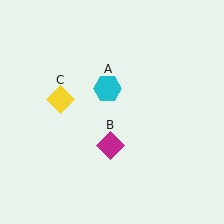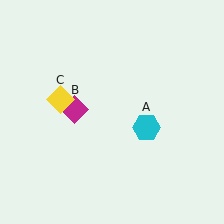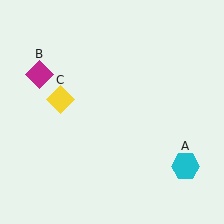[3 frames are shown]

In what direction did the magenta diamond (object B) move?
The magenta diamond (object B) moved up and to the left.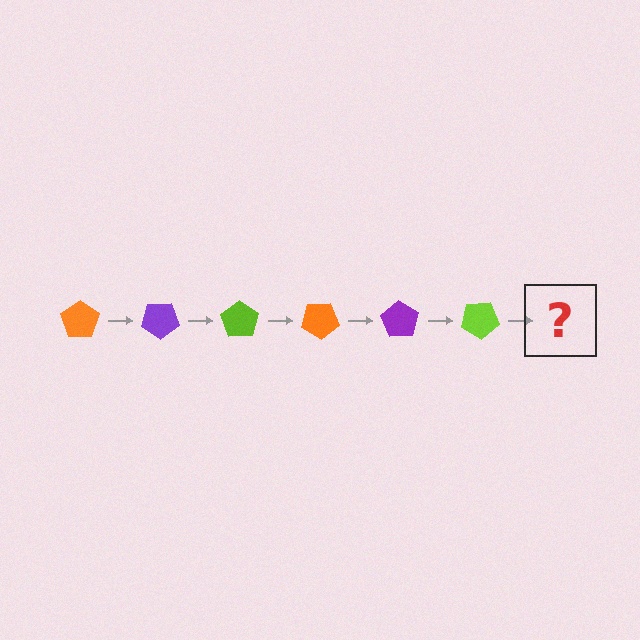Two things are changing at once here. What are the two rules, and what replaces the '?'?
The two rules are that it rotates 35 degrees each step and the color cycles through orange, purple, and lime. The '?' should be an orange pentagon, rotated 210 degrees from the start.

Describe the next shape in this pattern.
It should be an orange pentagon, rotated 210 degrees from the start.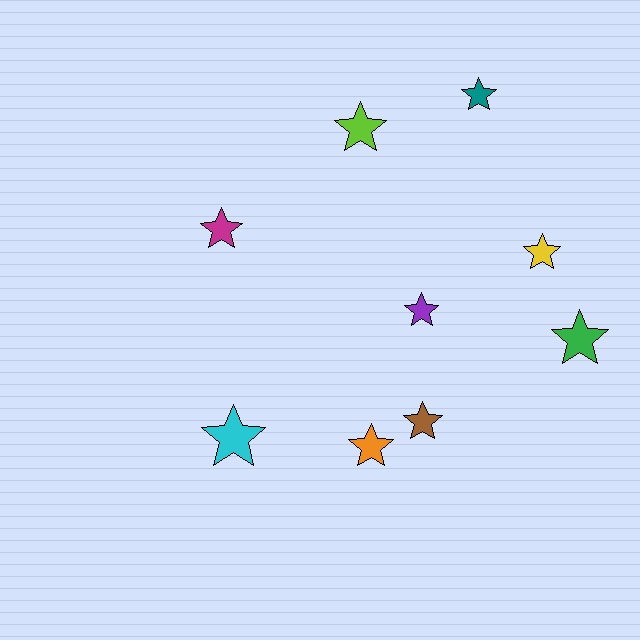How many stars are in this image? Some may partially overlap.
There are 9 stars.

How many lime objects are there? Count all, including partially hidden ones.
There is 1 lime object.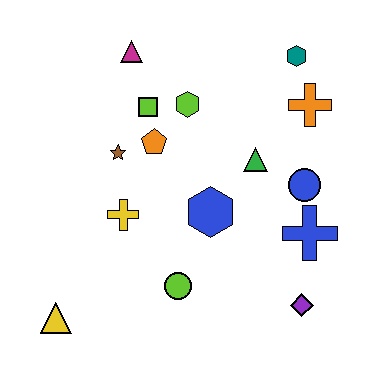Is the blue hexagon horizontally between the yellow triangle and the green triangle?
Yes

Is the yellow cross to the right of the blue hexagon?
No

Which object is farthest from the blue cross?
The yellow triangle is farthest from the blue cross.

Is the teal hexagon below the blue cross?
No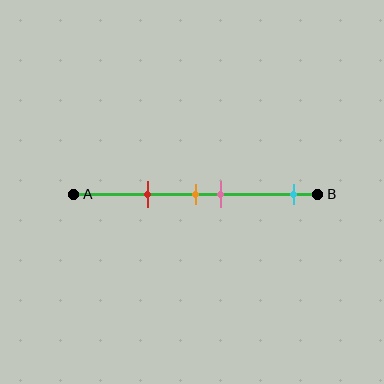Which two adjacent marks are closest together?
The orange and pink marks are the closest adjacent pair.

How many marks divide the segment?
There are 4 marks dividing the segment.